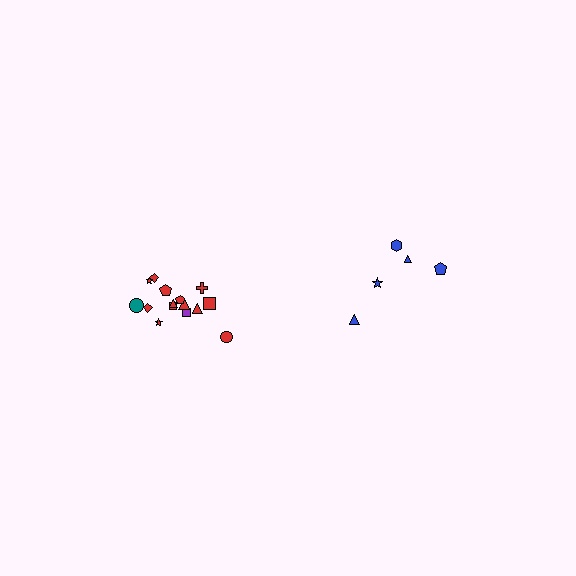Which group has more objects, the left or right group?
The left group.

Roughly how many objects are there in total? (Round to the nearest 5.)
Roughly 20 objects in total.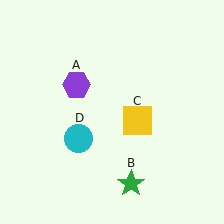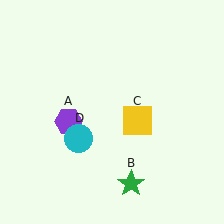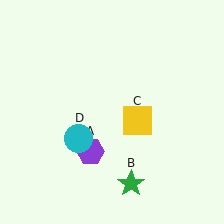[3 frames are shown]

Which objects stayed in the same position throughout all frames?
Green star (object B) and yellow square (object C) and cyan circle (object D) remained stationary.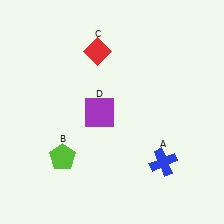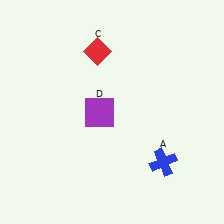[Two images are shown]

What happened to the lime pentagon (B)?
The lime pentagon (B) was removed in Image 2. It was in the bottom-left area of Image 1.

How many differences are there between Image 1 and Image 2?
There is 1 difference between the two images.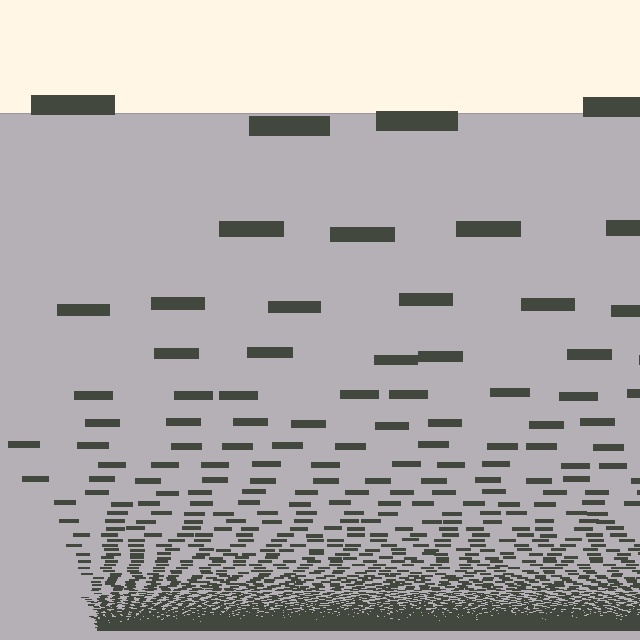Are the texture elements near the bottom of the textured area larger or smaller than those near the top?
Smaller. The gradient is inverted — elements near the bottom are smaller and denser.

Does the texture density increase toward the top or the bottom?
Density increases toward the bottom.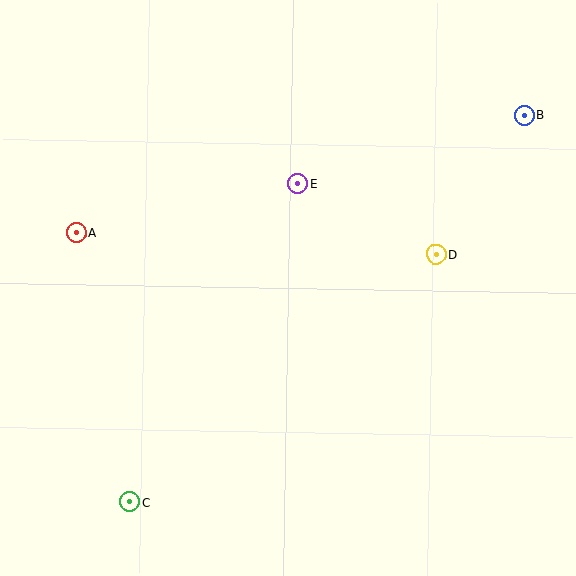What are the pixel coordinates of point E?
Point E is at (297, 184).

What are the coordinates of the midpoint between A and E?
The midpoint between A and E is at (187, 208).